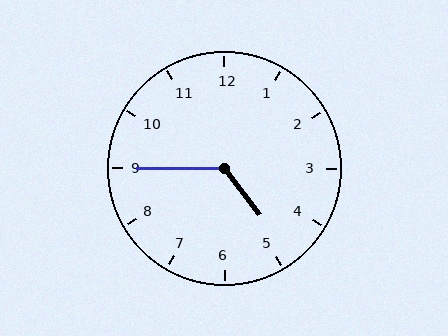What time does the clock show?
4:45.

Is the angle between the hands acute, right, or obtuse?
It is obtuse.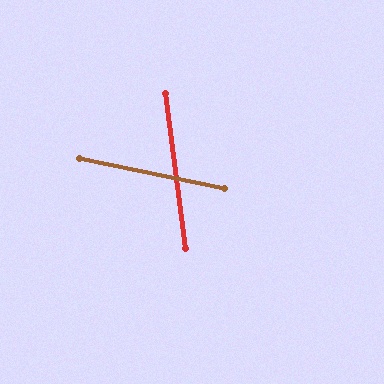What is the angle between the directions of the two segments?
Approximately 71 degrees.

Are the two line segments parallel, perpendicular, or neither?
Neither parallel nor perpendicular — they differ by about 71°.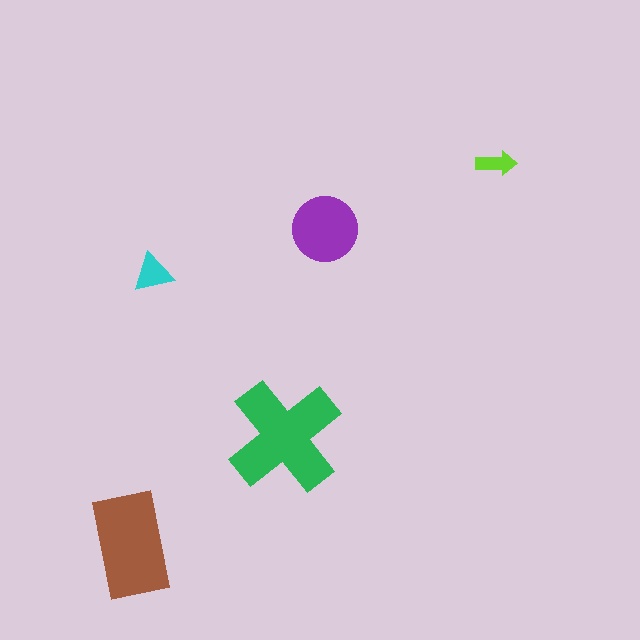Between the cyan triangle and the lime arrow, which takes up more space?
The cyan triangle.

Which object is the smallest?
The lime arrow.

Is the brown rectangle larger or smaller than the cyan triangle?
Larger.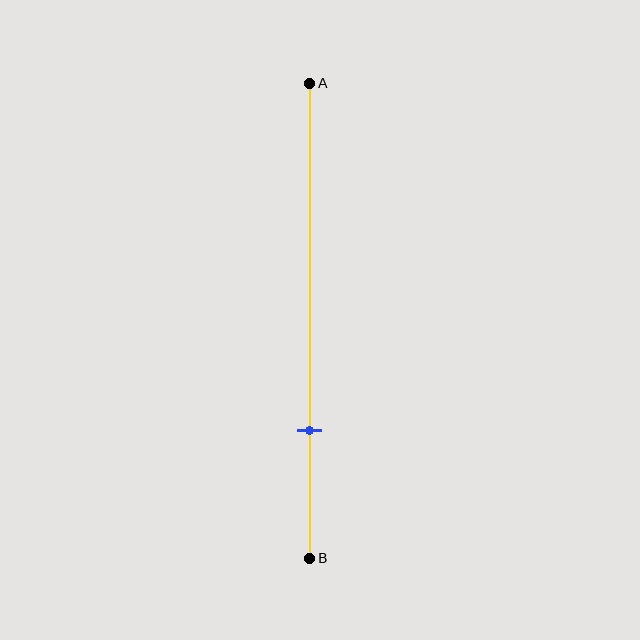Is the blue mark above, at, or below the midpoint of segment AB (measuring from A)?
The blue mark is below the midpoint of segment AB.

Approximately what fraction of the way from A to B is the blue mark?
The blue mark is approximately 75% of the way from A to B.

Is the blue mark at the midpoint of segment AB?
No, the mark is at about 75% from A, not at the 50% midpoint.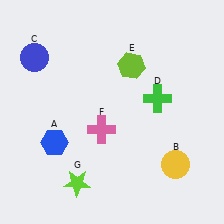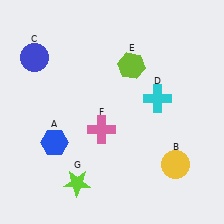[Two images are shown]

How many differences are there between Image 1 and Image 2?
There is 1 difference between the two images.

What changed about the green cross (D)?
In Image 1, D is green. In Image 2, it changed to cyan.